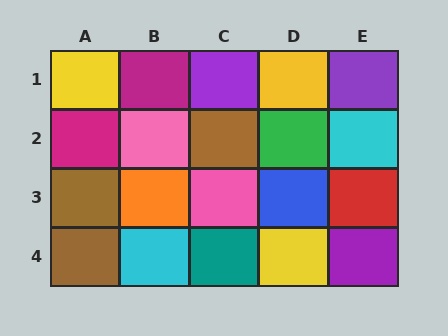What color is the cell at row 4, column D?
Yellow.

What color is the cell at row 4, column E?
Purple.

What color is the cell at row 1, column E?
Purple.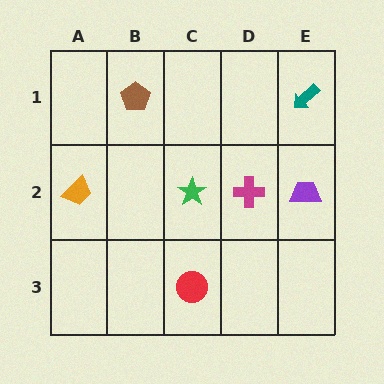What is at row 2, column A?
An orange trapezoid.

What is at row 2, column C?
A green star.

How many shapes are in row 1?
2 shapes.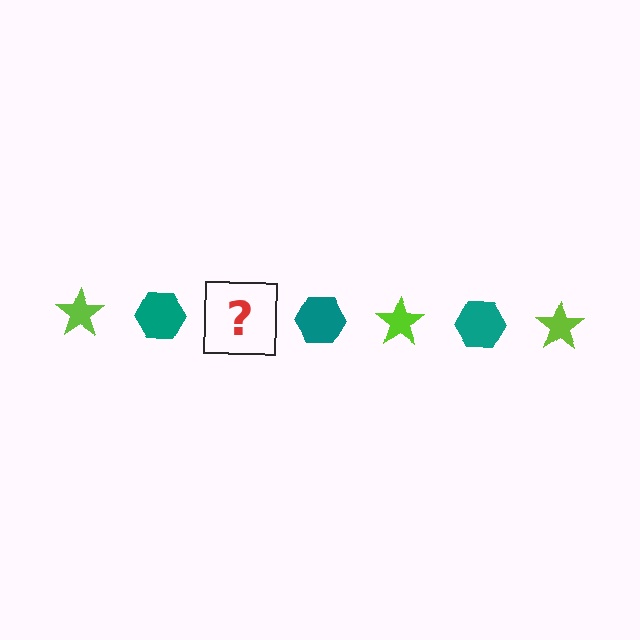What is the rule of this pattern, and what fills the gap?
The rule is that the pattern alternates between lime star and teal hexagon. The gap should be filled with a lime star.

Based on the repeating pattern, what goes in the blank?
The blank should be a lime star.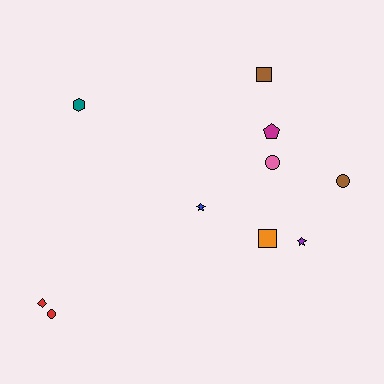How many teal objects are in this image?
There is 1 teal object.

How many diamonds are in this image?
There is 1 diamond.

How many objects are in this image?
There are 10 objects.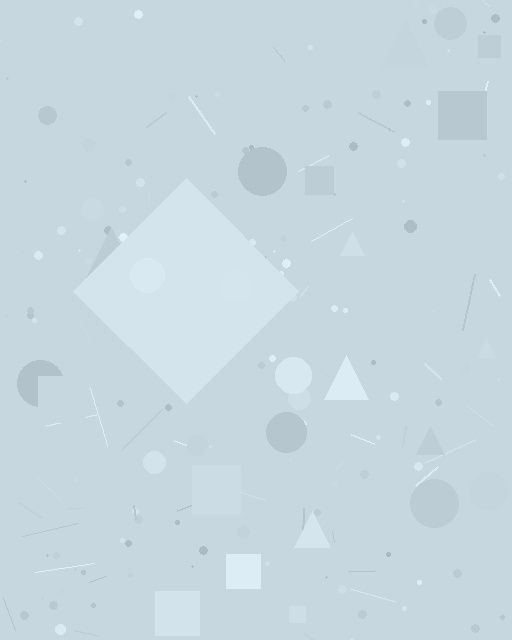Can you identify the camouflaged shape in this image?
The camouflaged shape is a diamond.